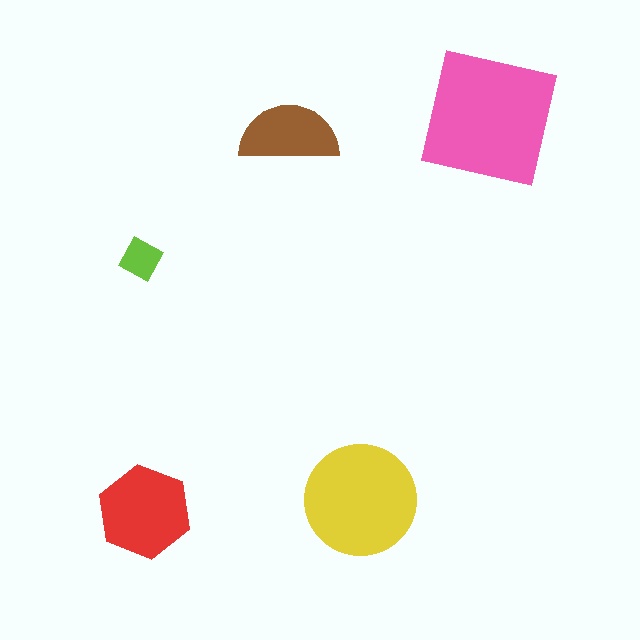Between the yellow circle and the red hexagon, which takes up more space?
The yellow circle.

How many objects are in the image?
There are 5 objects in the image.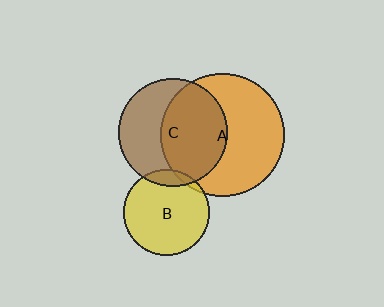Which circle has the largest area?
Circle A (orange).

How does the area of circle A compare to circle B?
Approximately 2.0 times.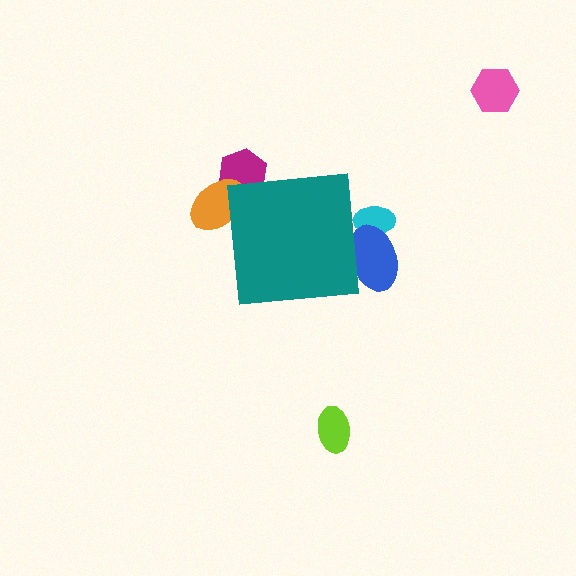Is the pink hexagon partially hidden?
No, the pink hexagon is fully visible.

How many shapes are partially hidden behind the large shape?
4 shapes are partially hidden.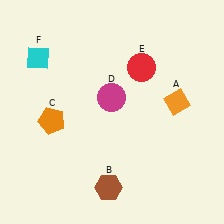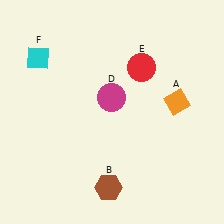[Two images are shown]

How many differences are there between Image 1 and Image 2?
There is 1 difference between the two images.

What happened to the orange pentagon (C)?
The orange pentagon (C) was removed in Image 2. It was in the bottom-left area of Image 1.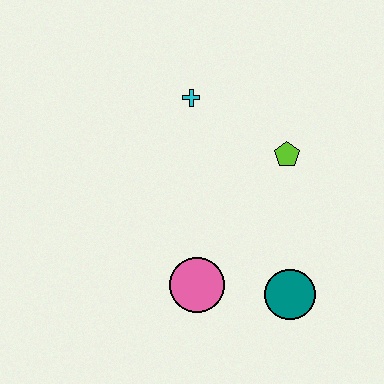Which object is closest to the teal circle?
The pink circle is closest to the teal circle.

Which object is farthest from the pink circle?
The cyan cross is farthest from the pink circle.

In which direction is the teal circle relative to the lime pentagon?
The teal circle is below the lime pentagon.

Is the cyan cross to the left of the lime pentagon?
Yes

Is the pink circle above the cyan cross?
No